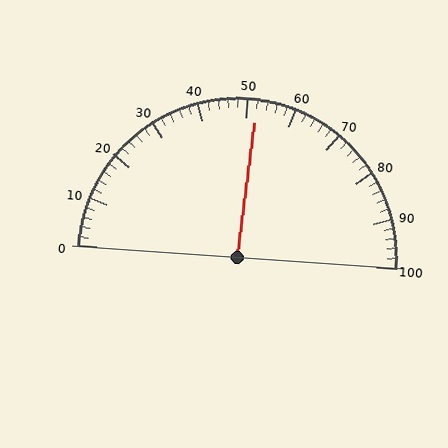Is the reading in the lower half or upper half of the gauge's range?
The reading is in the upper half of the range (0 to 100).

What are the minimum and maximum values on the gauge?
The gauge ranges from 0 to 100.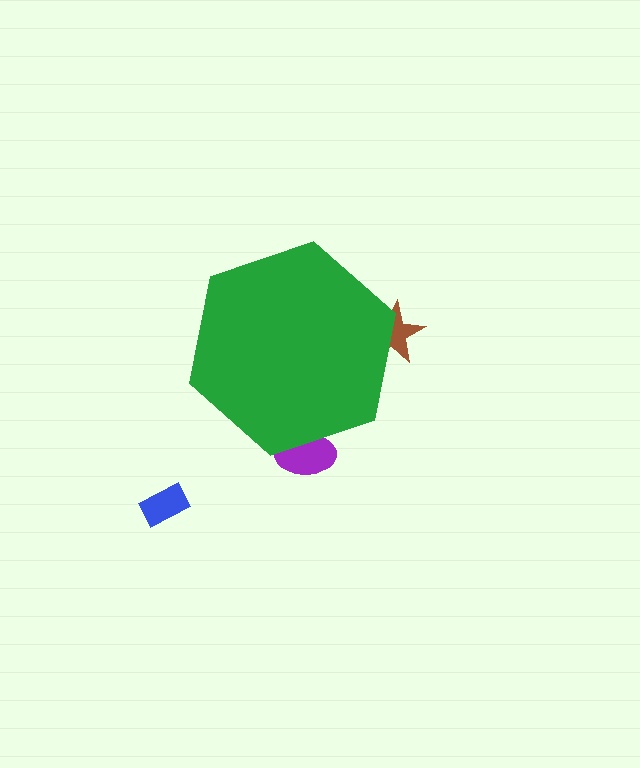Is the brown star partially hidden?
Yes, the brown star is partially hidden behind the green hexagon.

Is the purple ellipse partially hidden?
Yes, the purple ellipse is partially hidden behind the green hexagon.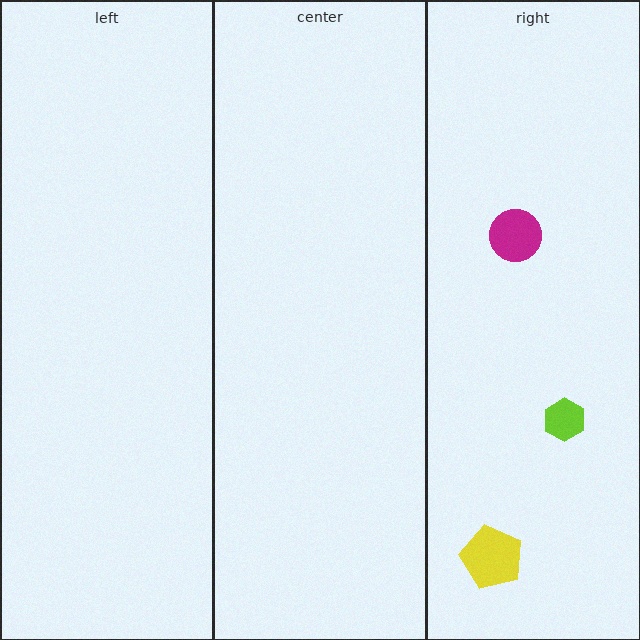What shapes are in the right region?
The magenta circle, the yellow pentagon, the lime hexagon.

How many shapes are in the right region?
3.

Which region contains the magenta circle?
The right region.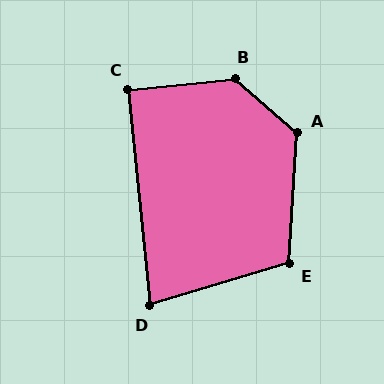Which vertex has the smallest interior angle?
D, at approximately 79 degrees.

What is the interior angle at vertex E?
Approximately 110 degrees (obtuse).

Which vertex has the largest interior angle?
B, at approximately 134 degrees.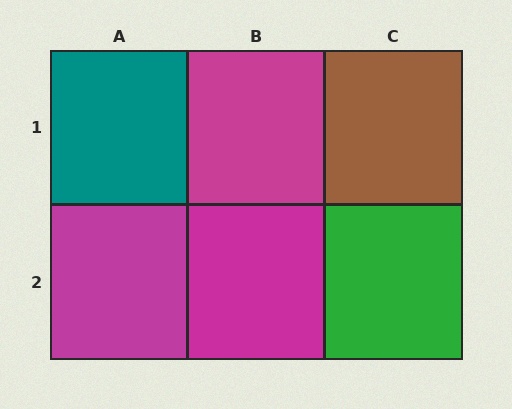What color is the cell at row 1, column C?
Brown.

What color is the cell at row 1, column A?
Teal.